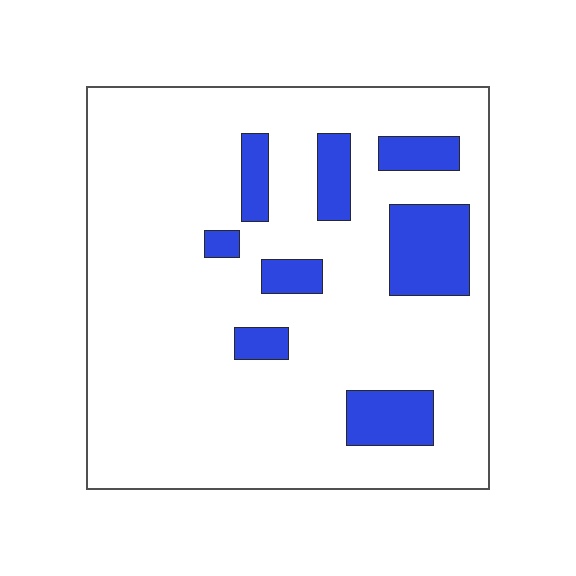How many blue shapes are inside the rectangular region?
8.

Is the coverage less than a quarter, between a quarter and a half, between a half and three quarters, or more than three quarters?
Less than a quarter.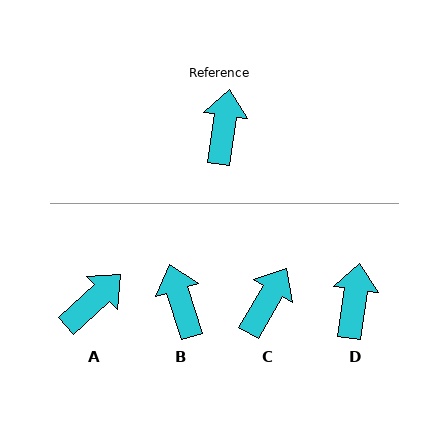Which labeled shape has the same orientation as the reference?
D.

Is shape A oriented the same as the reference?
No, it is off by about 39 degrees.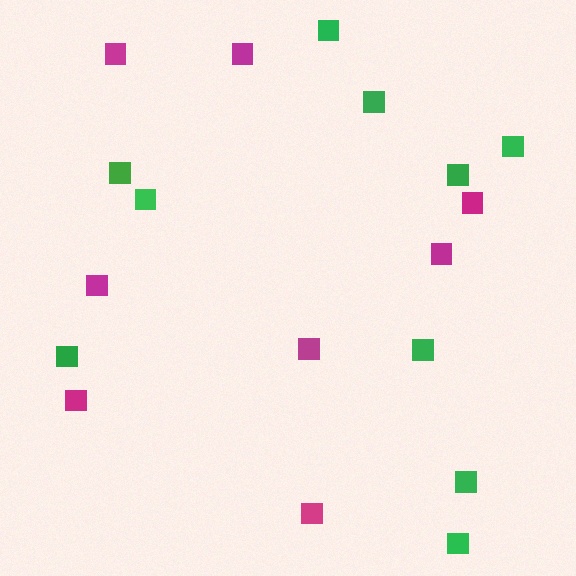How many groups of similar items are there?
There are 2 groups: one group of green squares (10) and one group of magenta squares (8).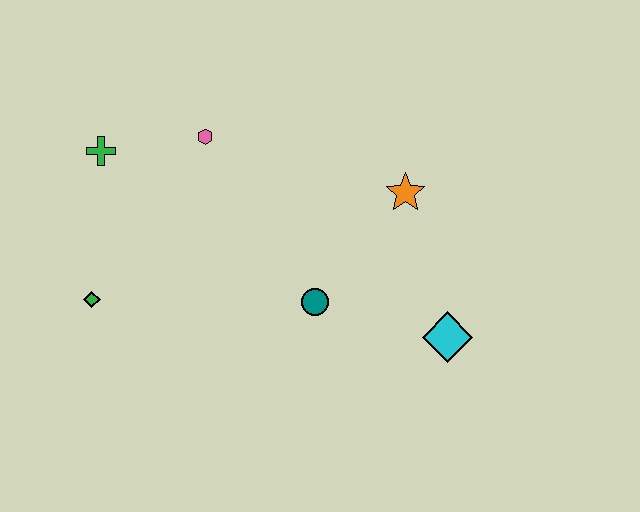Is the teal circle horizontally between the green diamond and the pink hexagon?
No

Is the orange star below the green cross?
Yes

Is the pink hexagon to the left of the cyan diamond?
Yes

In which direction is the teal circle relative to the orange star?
The teal circle is below the orange star.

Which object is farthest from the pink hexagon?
The cyan diamond is farthest from the pink hexagon.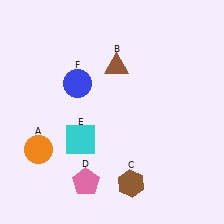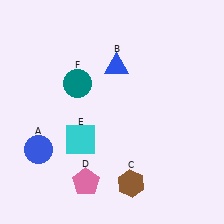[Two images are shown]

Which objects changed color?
A changed from orange to blue. B changed from brown to blue. F changed from blue to teal.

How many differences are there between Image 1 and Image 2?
There are 3 differences between the two images.